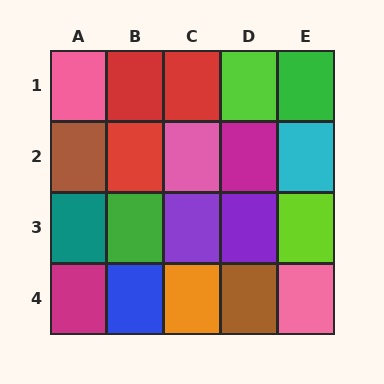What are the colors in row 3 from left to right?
Teal, green, purple, purple, lime.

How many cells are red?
3 cells are red.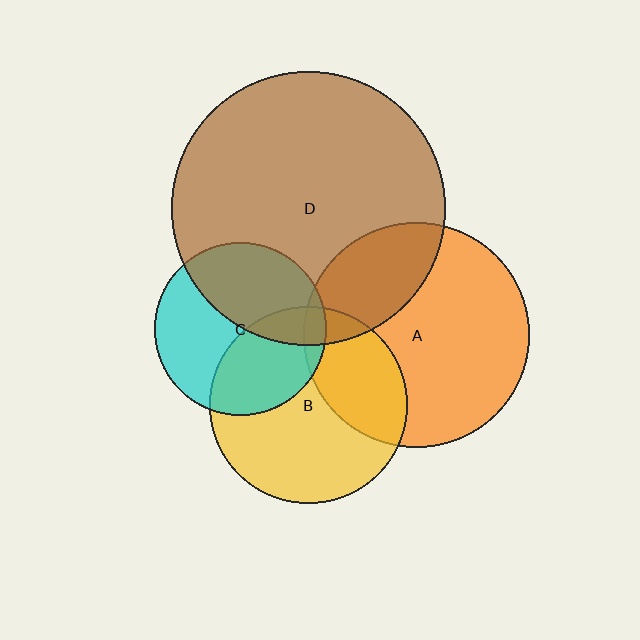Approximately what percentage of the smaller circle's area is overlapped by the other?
Approximately 40%.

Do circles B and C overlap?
Yes.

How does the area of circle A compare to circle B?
Approximately 1.3 times.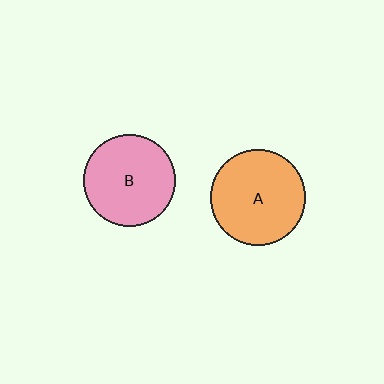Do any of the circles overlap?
No, none of the circles overlap.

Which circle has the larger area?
Circle A (orange).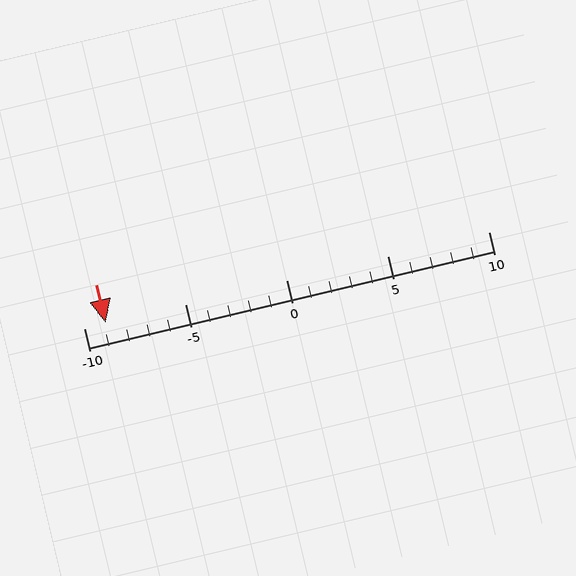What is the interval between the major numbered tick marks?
The major tick marks are spaced 5 units apart.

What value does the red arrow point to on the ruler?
The red arrow points to approximately -9.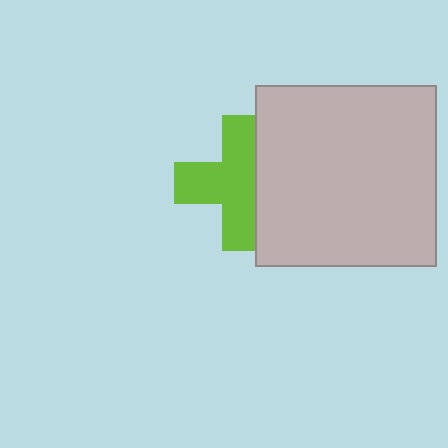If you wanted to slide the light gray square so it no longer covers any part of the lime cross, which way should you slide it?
Slide it right — that is the most direct way to separate the two shapes.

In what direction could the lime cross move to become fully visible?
The lime cross could move left. That would shift it out from behind the light gray square entirely.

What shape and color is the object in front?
The object in front is a light gray square.